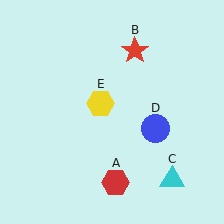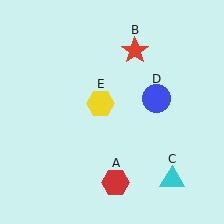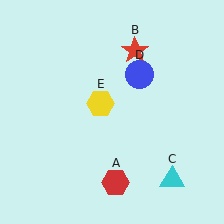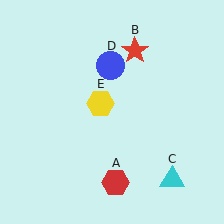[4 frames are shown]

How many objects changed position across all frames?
1 object changed position: blue circle (object D).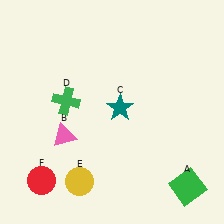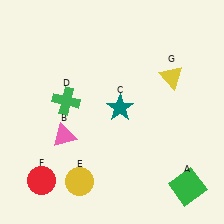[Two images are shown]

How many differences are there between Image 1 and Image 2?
There is 1 difference between the two images.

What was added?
A yellow triangle (G) was added in Image 2.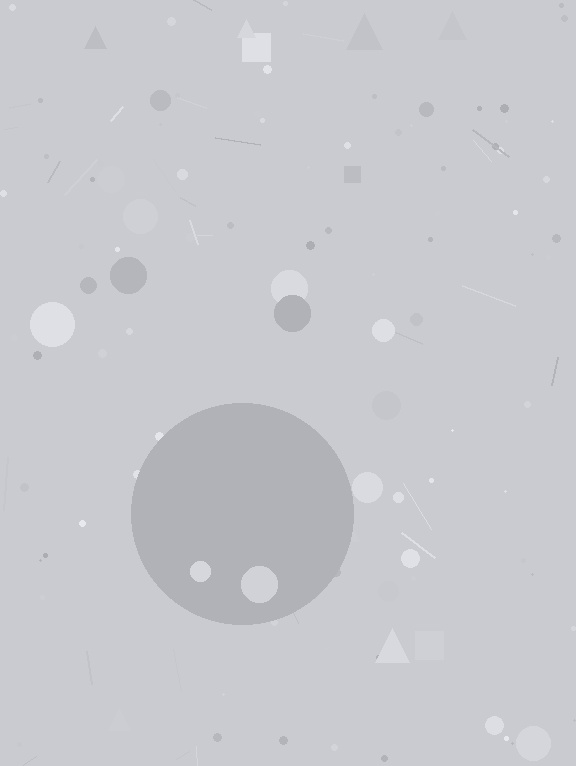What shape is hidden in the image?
A circle is hidden in the image.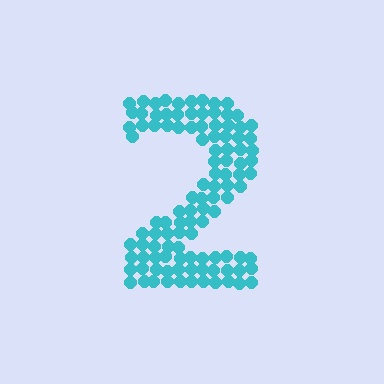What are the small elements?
The small elements are circles.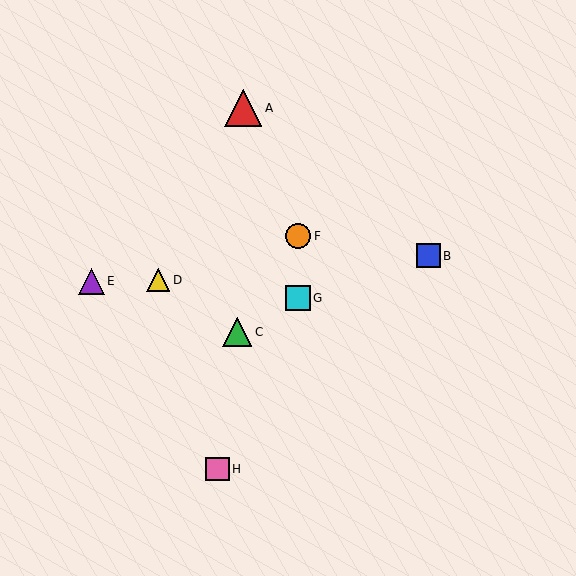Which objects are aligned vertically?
Objects F, G are aligned vertically.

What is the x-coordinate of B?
Object B is at x≈428.